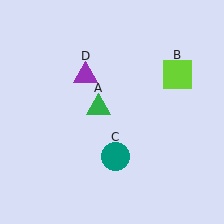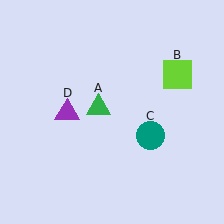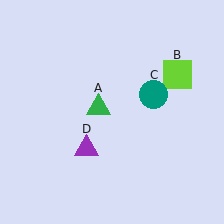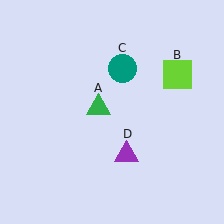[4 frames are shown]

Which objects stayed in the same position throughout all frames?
Green triangle (object A) and lime square (object B) remained stationary.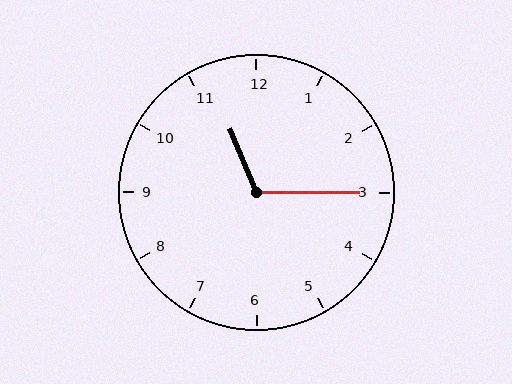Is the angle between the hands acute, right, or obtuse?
It is obtuse.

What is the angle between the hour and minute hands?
Approximately 112 degrees.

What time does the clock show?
11:15.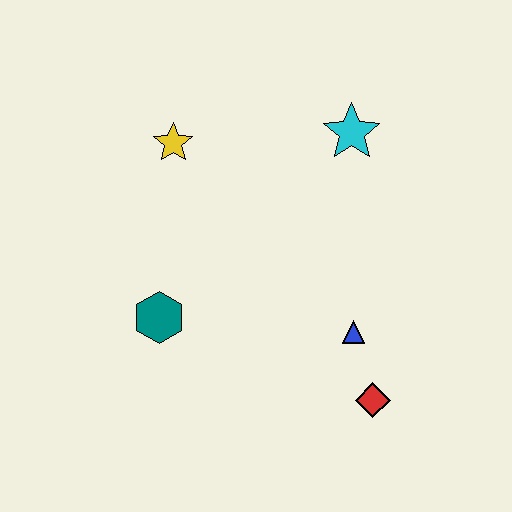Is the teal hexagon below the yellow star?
Yes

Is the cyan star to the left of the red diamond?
Yes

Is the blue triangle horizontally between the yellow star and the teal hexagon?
No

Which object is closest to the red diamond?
The blue triangle is closest to the red diamond.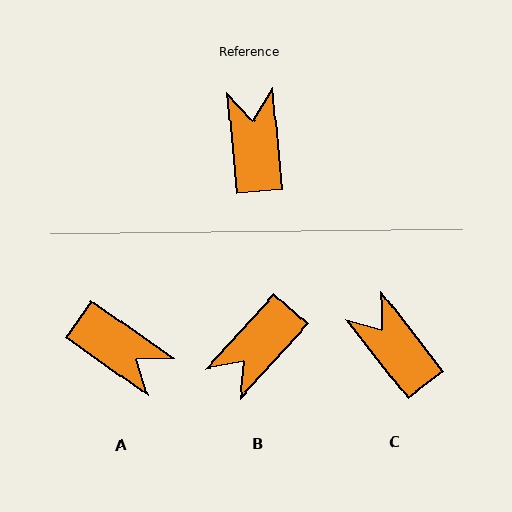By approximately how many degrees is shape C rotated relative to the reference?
Approximately 32 degrees counter-clockwise.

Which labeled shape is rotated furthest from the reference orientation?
B, about 132 degrees away.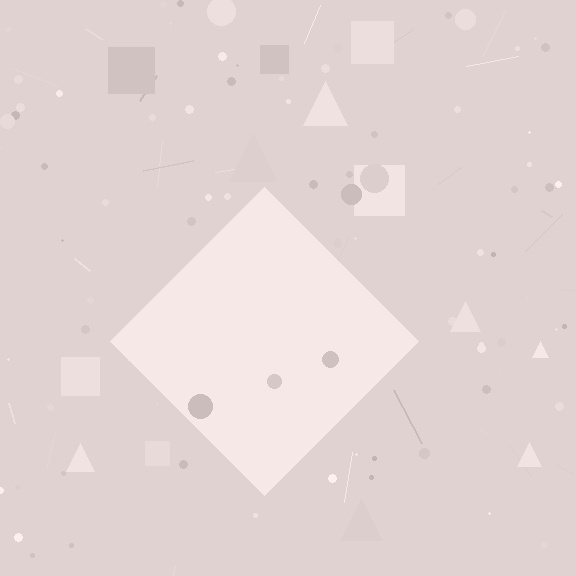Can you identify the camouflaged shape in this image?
The camouflaged shape is a diamond.